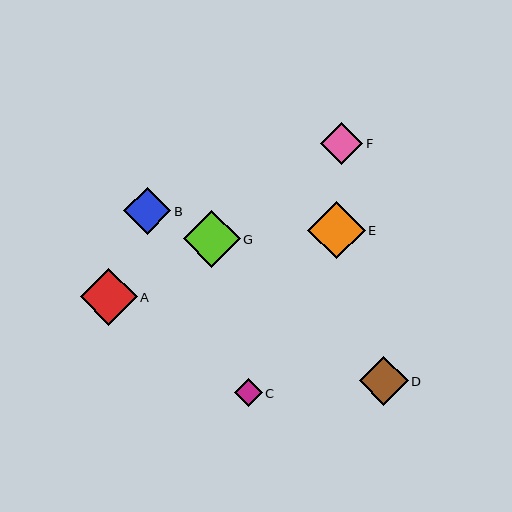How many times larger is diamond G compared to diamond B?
Diamond G is approximately 1.2 times the size of diamond B.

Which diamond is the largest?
Diamond E is the largest with a size of approximately 57 pixels.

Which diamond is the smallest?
Diamond C is the smallest with a size of approximately 28 pixels.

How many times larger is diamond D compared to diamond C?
Diamond D is approximately 1.7 times the size of diamond C.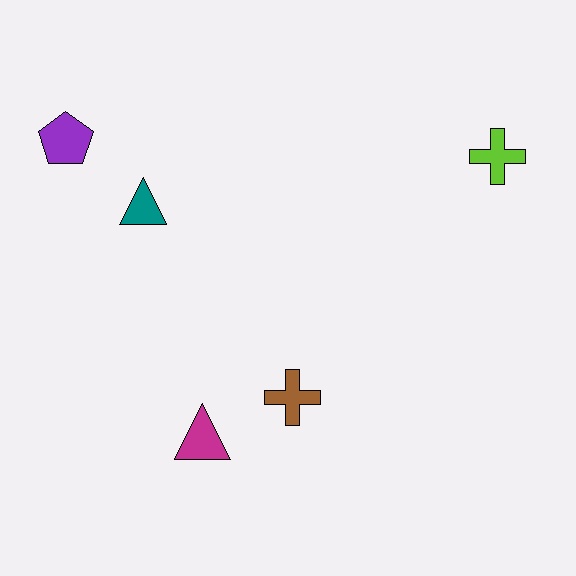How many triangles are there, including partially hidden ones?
There are 2 triangles.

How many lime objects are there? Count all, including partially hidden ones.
There is 1 lime object.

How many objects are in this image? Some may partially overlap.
There are 5 objects.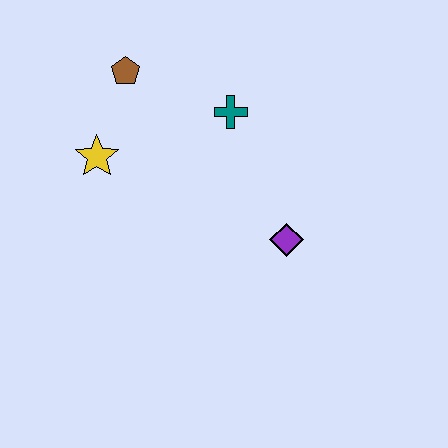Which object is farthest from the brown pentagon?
The purple diamond is farthest from the brown pentagon.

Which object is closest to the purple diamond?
The teal cross is closest to the purple diamond.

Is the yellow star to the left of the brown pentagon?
Yes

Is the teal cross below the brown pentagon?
Yes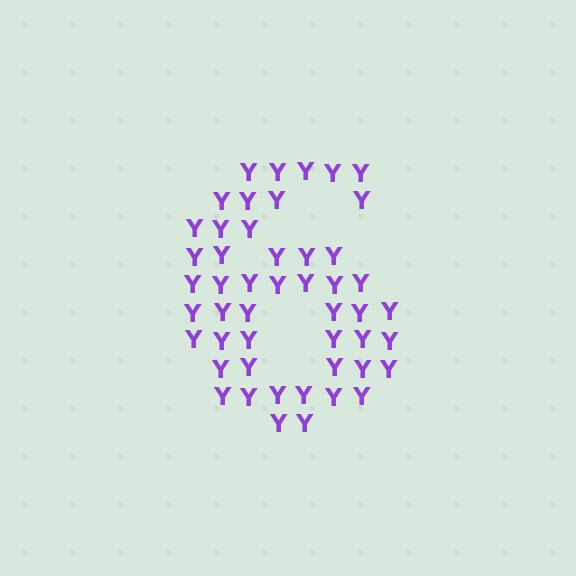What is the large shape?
The large shape is the digit 6.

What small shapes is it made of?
It is made of small letter Y's.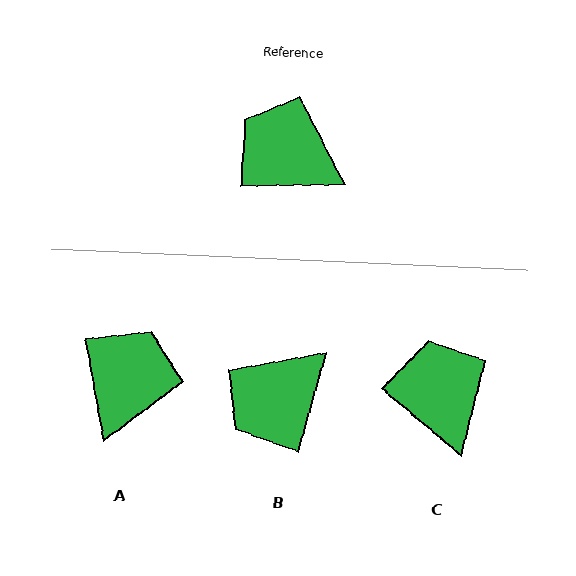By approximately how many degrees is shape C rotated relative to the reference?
Approximately 41 degrees clockwise.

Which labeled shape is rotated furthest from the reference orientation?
A, about 80 degrees away.